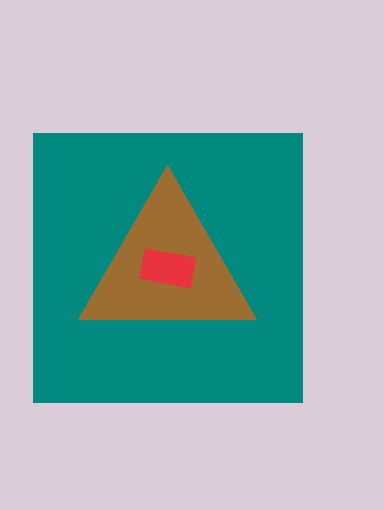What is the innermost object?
The red rectangle.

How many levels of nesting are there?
3.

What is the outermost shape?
The teal square.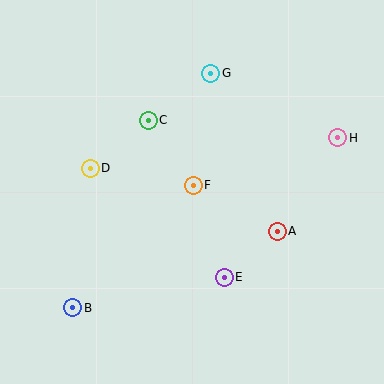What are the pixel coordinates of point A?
Point A is at (277, 231).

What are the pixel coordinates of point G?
Point G is at (211, 73).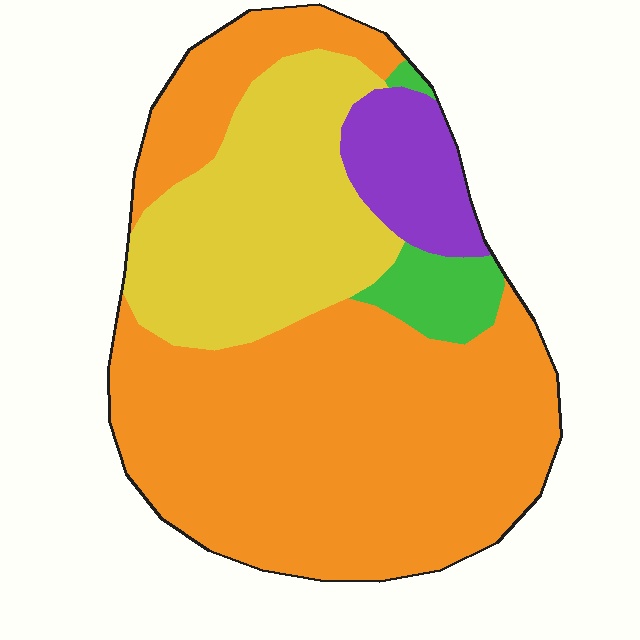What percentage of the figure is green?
Green covers around 5% of the figure.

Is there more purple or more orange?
Orange.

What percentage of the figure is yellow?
Yellow covers 26% of the figure.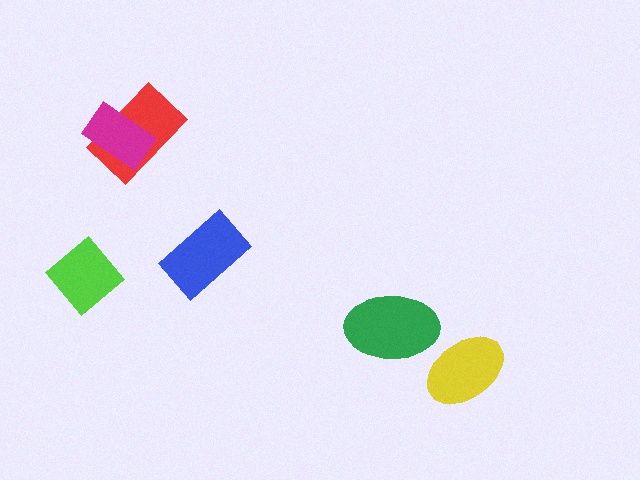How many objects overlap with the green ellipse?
0 objects overlap with the green ellipse.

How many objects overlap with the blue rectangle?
0 objects overlap with the blue rectangle.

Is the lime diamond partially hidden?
No, no other shape covers it.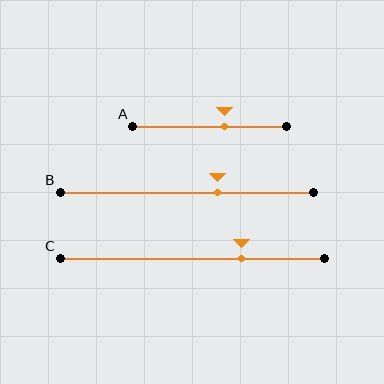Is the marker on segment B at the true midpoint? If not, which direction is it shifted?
No, the marker on segment B is shifted to the right by about 12% of the segment length.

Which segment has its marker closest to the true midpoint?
Segment A has its marker closest to the true midpoint.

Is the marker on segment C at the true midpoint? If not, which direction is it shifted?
No, the marker on segment C is shifted to the right by about 19% of the segment length.